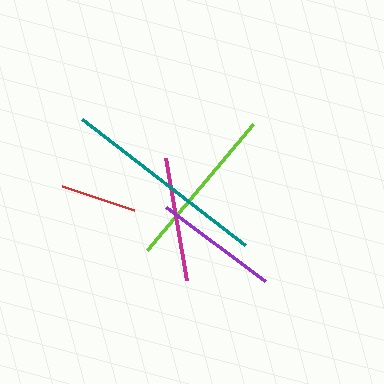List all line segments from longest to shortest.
From longest to shortest: teal, lime, purple, magenta, red.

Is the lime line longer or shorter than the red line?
The lime line is longer than the red line.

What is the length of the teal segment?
The teal segment is approximately 206 pixels long.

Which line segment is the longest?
The teal line is the longest at approximately 206 pixels.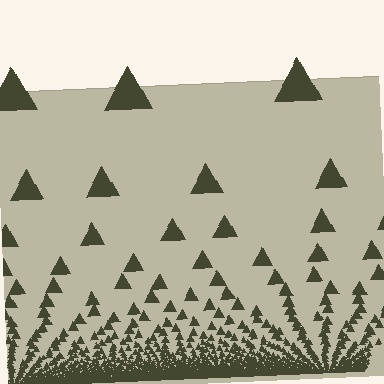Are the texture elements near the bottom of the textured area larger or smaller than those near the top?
Smaller. The gradient is inverted — elements near the bottom are smaller and denser.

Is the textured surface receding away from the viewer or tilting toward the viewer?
The surface appears to tilt toward the viewer. Texture elements get larger and sparser toward the top.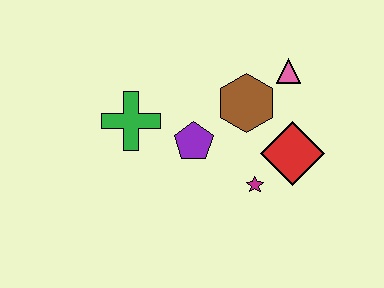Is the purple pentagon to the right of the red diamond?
No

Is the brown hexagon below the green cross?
No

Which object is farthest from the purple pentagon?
The pink triangle is farthest from the purple pentagon.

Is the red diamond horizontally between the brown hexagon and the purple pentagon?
No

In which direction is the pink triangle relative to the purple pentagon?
The pink triangle is to the right of the purple pentagon.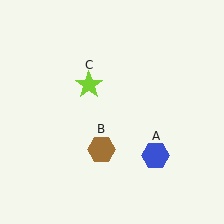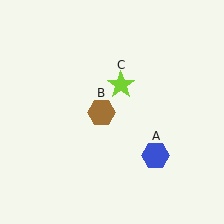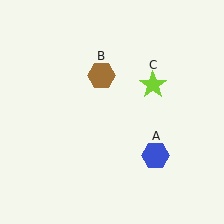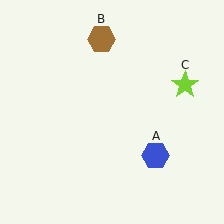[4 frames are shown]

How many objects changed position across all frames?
2 objects changed position: brown hexagon (object B), lime star (object C).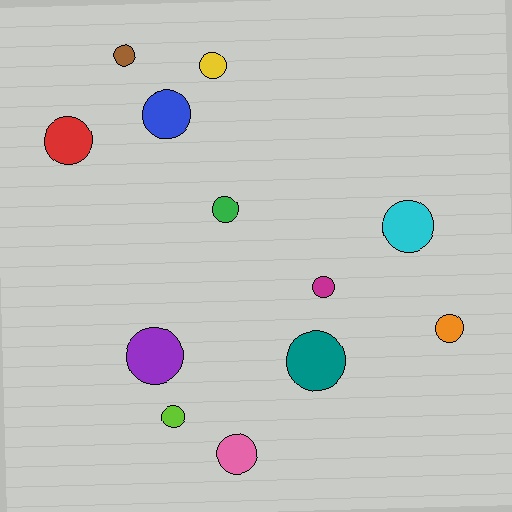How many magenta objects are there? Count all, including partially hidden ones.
There is 1 magenta object.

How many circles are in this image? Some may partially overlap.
There are 12 circles.